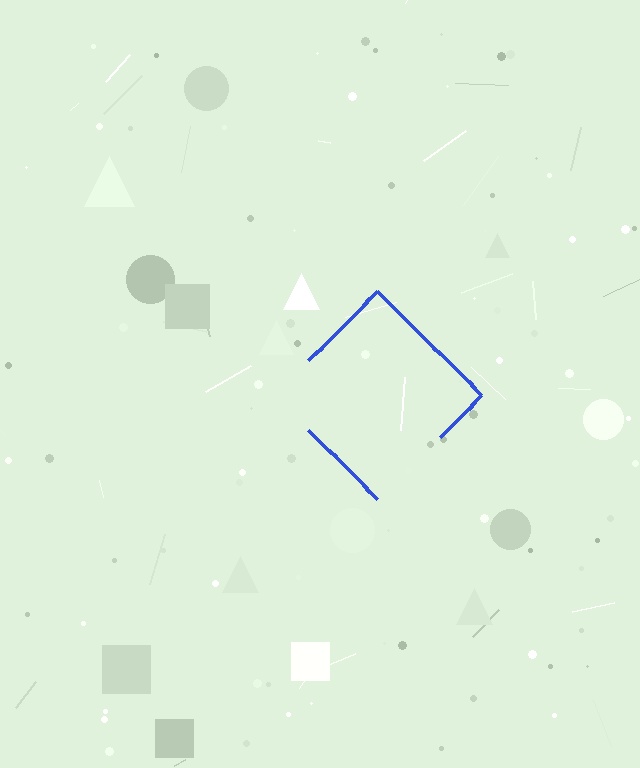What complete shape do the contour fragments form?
The contour fragments form a diamond.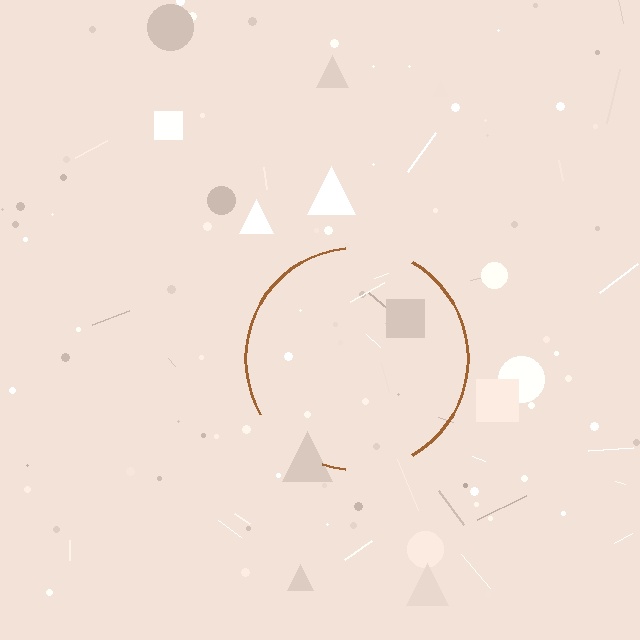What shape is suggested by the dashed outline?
The dashed outline suggests a circle.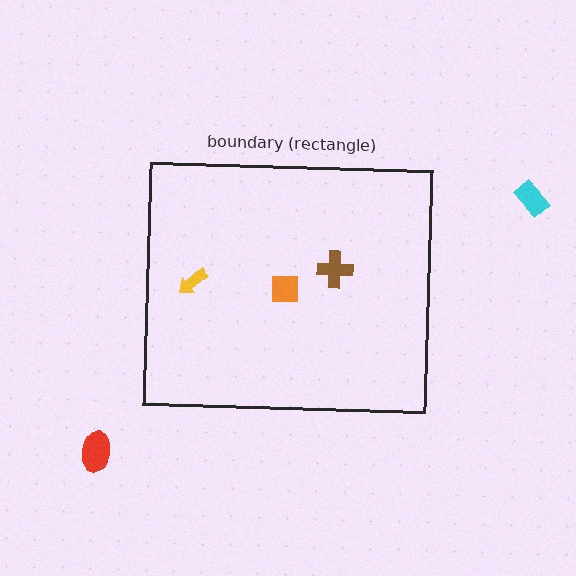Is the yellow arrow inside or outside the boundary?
Inside.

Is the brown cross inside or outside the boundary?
Inside.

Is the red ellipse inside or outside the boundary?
Outside.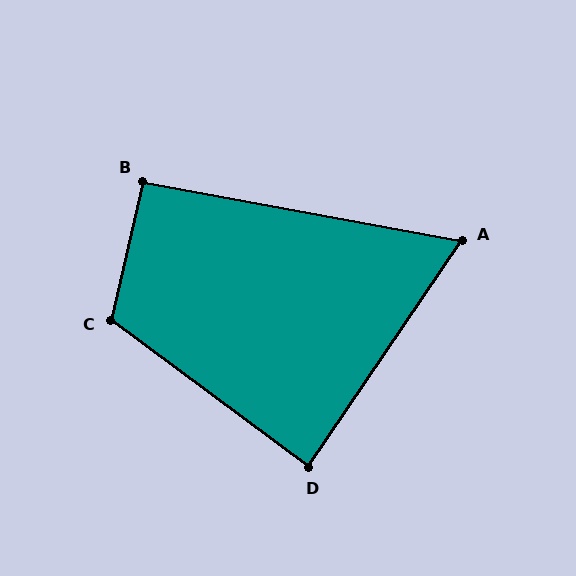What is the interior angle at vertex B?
Approximately 92 degrees (approximately right).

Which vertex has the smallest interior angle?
A, at approximately 67 degrees.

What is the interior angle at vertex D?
Approximately 88 degrees (approximately right).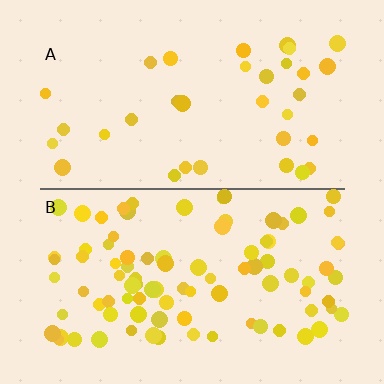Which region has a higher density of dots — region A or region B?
B (the bottom).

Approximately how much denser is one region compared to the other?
Approximately 2.7× — region B over region A.